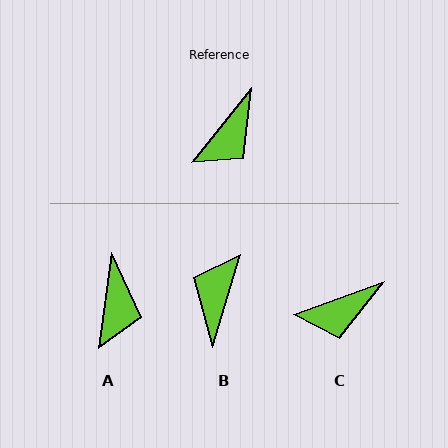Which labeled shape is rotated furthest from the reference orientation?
B, about 159 degrees away.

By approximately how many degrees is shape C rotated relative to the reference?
Approximately 32 degrees clockwise.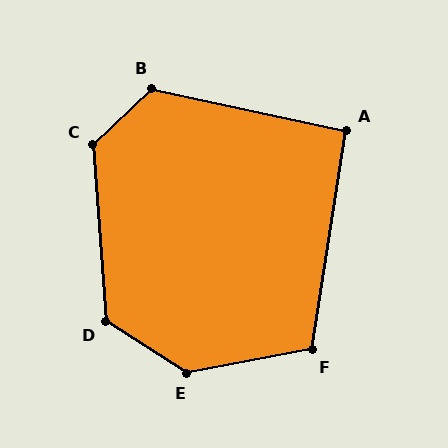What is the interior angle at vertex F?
Approximately 109 degrees (obtuse).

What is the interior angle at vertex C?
Approximately 129 degrees (obtuse).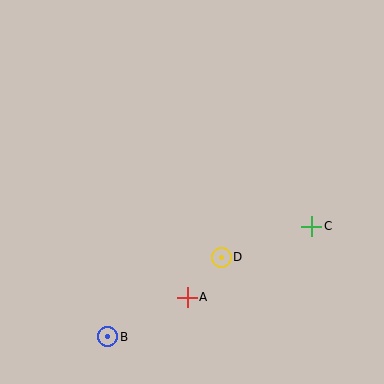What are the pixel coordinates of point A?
Point A is at (187, 297).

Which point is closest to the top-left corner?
Point D is closest to the top-left corner.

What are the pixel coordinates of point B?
Point B is at (108, 337).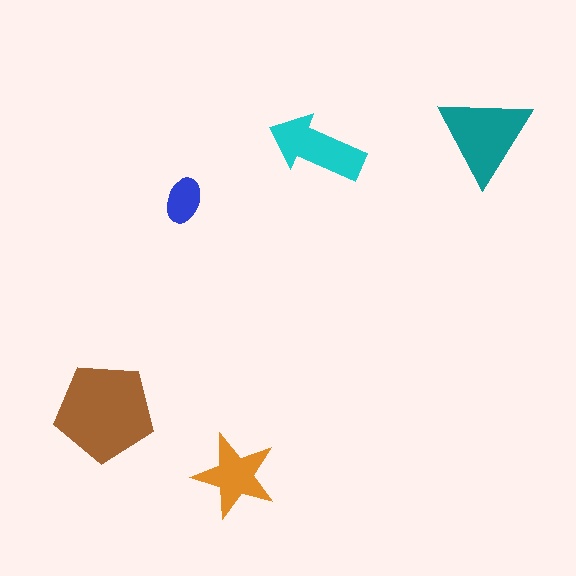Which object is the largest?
The brown pentagon.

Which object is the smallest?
The blue ellipse.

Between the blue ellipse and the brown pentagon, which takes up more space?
The brown pentagon.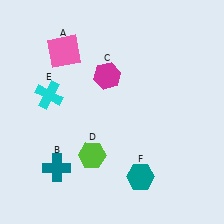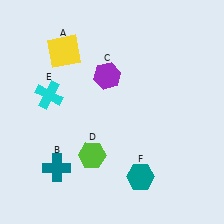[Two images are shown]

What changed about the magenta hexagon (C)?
In Image 1, C is magenta. In Image 2, it changed to purple.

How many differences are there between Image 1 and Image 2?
There are 2 differences between the two images.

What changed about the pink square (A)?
In Image 1, A is pink. In Image 2, it changed to yellow.